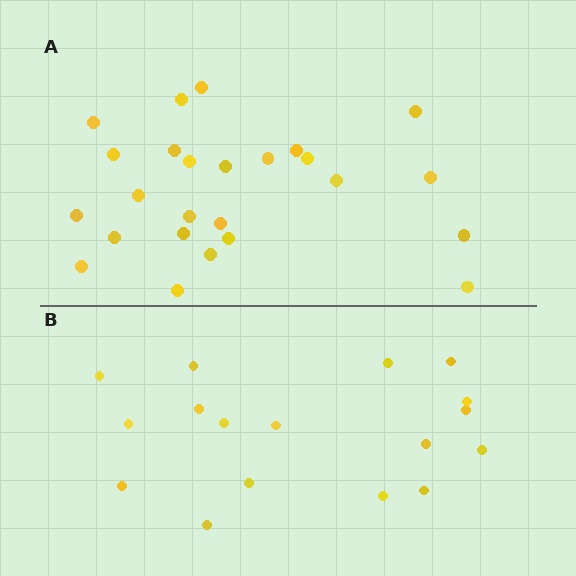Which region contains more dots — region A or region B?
Region A (the top region) has more dots.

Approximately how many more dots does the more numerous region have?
Region A has roughly 8 or so more dots than region B.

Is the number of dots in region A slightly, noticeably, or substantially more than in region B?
Region A has substantially more. The ratio is roughly 1.5 to 1.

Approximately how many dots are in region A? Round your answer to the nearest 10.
About 20 dots. (The exact count is 25, which rounds to 20.)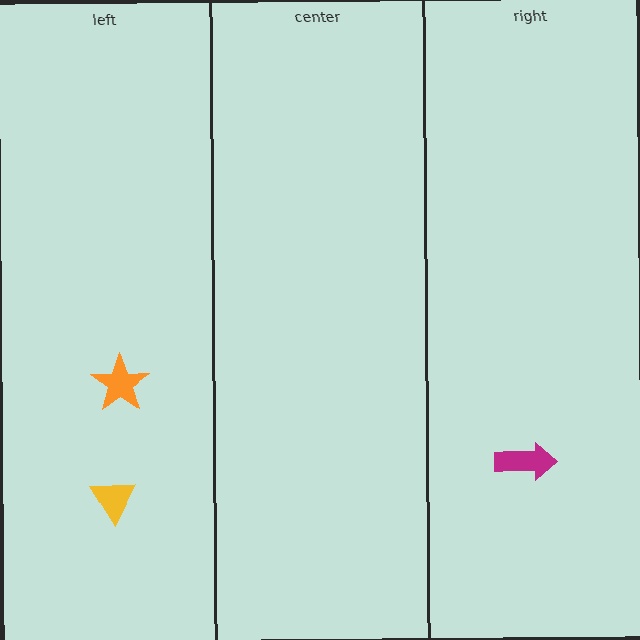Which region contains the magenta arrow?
The right region.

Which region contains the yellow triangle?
The left region.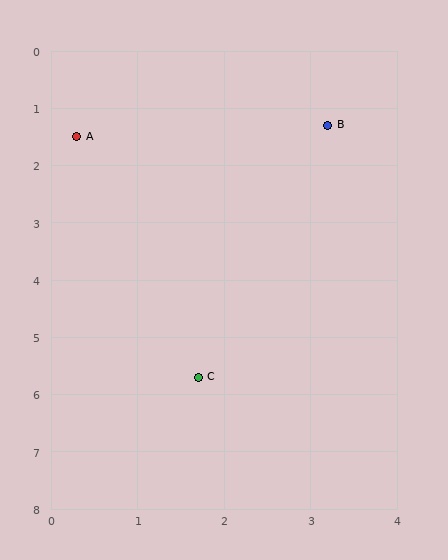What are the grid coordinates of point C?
Point C is at approximately (1.7, 5.7).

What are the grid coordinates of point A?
Point A is at approximately (0.3, 1.5).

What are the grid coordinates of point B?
Point B is at approximately (3.2, 1.3).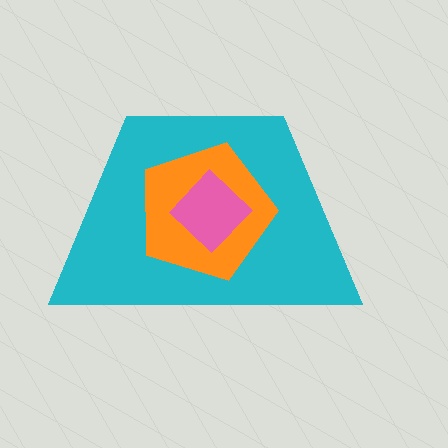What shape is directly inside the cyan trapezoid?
The orange pentagon.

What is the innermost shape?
The pink diamond.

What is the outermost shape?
The cyan trapezoid.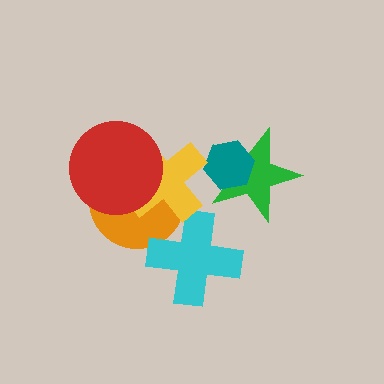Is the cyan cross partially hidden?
No, no other shape covers it.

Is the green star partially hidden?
Yes, it is partially covered by another shape.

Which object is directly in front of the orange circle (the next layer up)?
The cyan cross is directly in front of the orange circle.